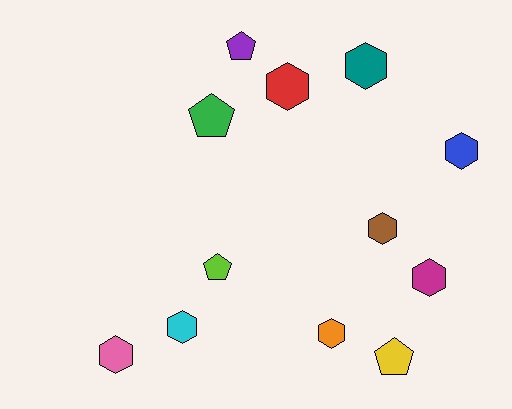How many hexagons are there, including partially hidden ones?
There are 8 hexagons.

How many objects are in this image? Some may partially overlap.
There are 12 objects.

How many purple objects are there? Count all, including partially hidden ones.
There is 1 purple object.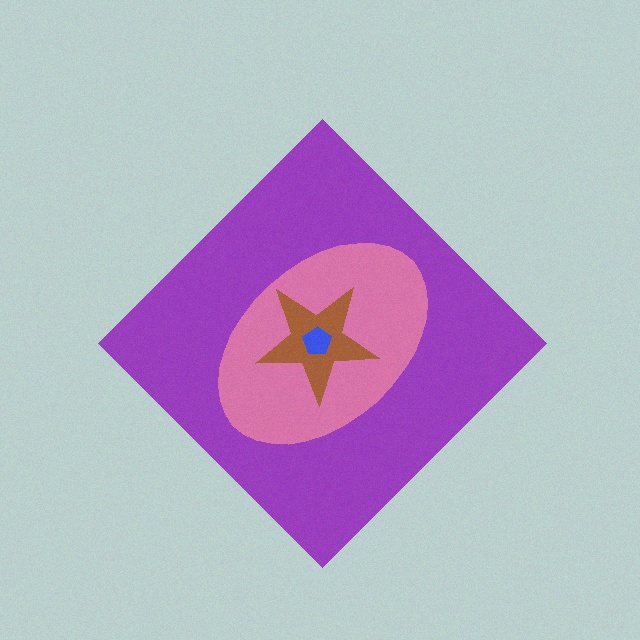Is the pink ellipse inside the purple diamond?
Yes.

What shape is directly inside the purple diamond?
The pink ellipse.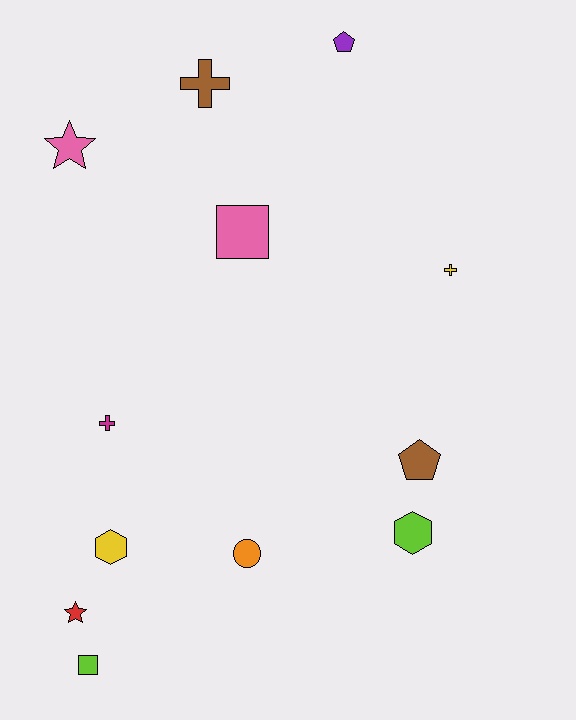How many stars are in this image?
There are 2 stars.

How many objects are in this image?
There are 12 objects.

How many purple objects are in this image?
There is 1 purple object.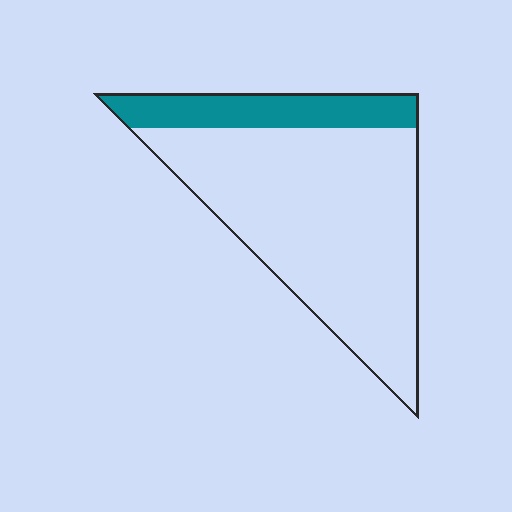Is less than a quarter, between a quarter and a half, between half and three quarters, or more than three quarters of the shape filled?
Less than a quarter.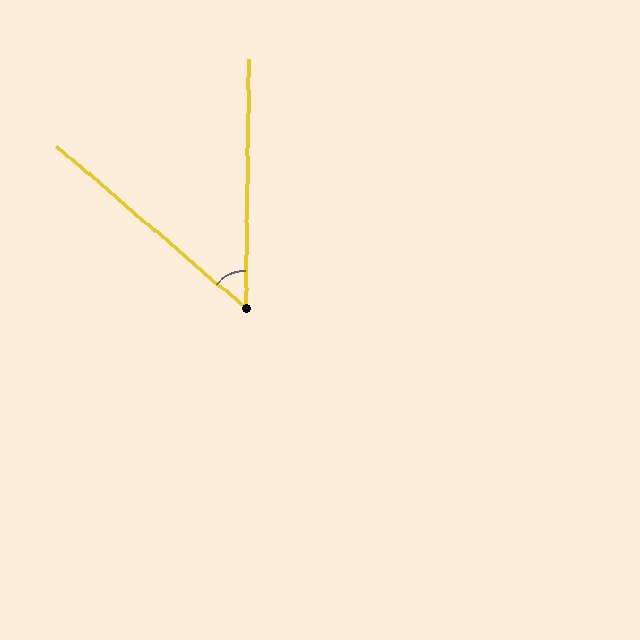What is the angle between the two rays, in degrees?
Approximately 50 degrees.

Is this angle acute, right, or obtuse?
It is acute.